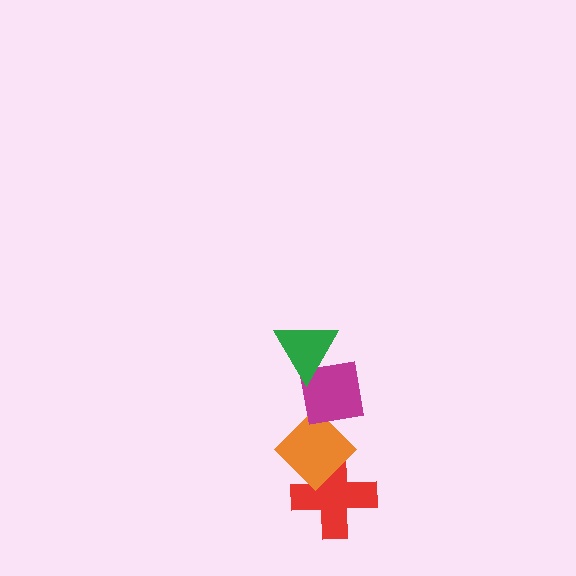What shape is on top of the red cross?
The orange diamond is on top of the red cross.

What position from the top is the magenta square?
The magenta square is 2nd from the top.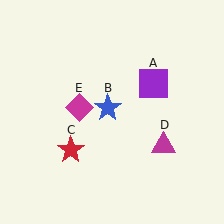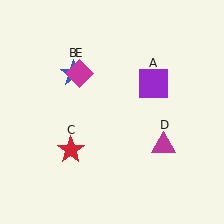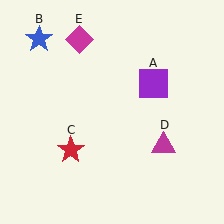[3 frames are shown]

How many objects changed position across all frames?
2 objects changed position: blue star (object B), magenta diamond (object E).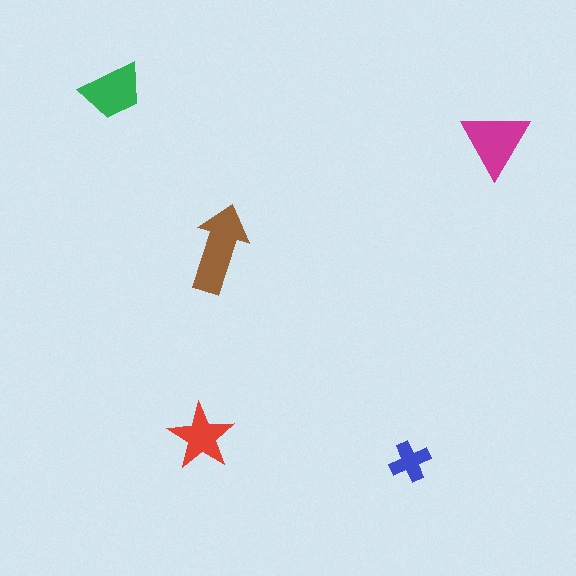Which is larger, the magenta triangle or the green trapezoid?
The magenta triangle.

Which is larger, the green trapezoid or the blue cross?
The green trapezoid.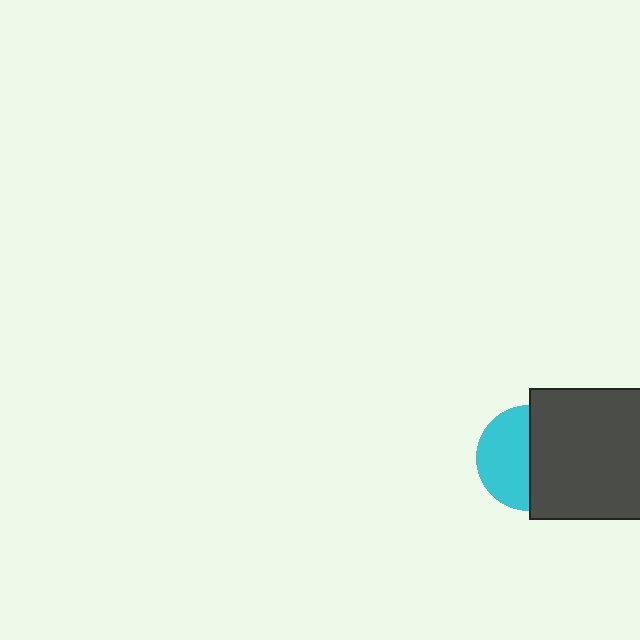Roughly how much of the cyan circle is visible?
About half of it is visible (roughly 51%).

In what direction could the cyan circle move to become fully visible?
The cyan circle could move left. That would shift it out from behind the dark gray square entirely.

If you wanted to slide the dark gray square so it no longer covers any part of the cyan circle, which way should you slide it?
Slide it right — that is the most direct way to separate the two shapes.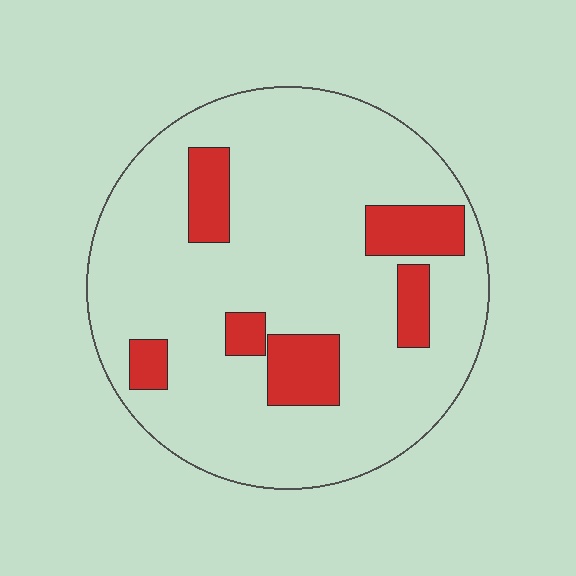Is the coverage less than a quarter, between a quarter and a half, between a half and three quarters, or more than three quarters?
Less than a quarter.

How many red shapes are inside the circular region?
6.